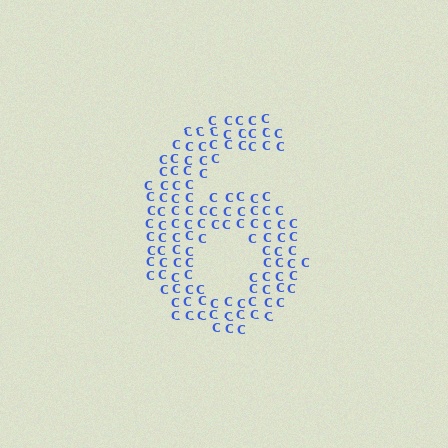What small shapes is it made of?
It is made of small letter C's.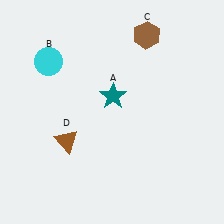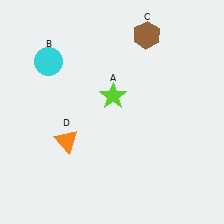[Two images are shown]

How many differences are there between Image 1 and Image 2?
There are 2 differences between the two images.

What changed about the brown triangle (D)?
In Image 1, D is brown. In Image 2, it changed to orange.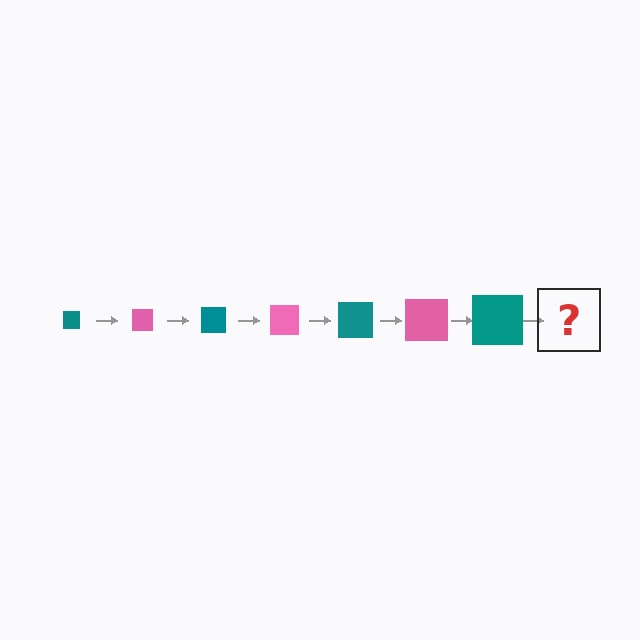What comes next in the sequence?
The next element should be a pink square, larger than the previous one.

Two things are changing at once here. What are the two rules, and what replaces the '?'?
The two rules are that the square grows larger each step and the color cycles through teal and pink. The '?' should be a pink square, larger than the previous one.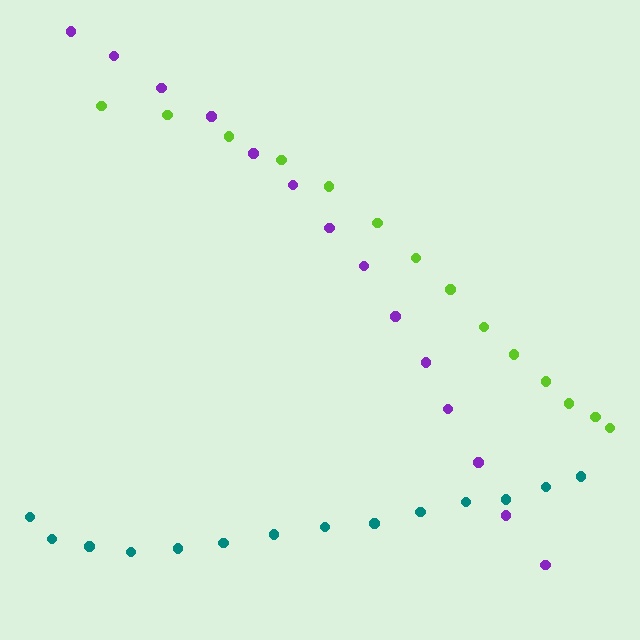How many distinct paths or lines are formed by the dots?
There are 3 distinct paths.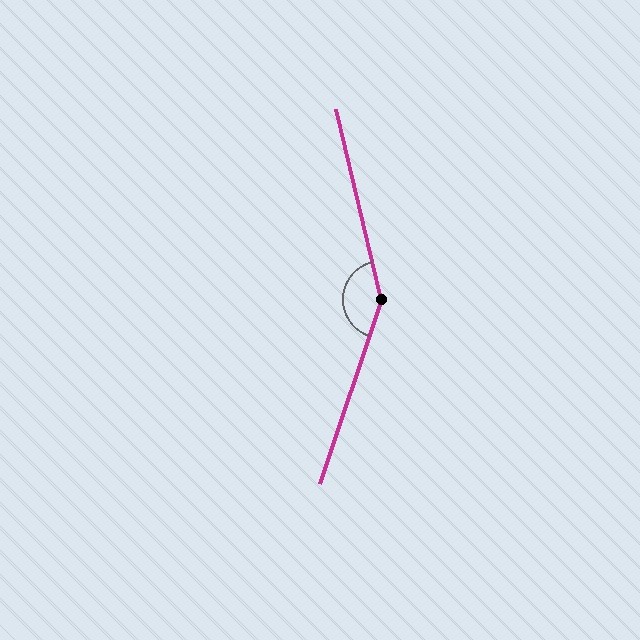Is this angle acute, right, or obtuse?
It is obtuse.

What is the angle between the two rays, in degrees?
Approximately 148 degrees.